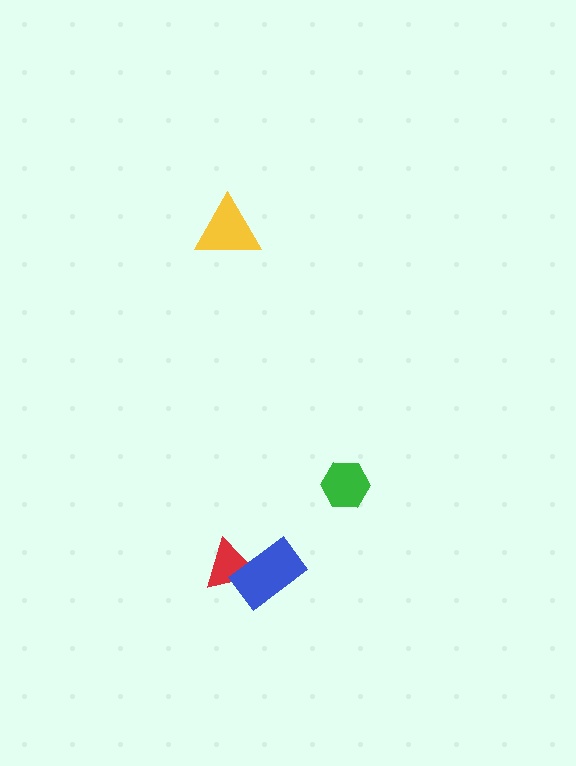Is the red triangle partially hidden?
Yes, it is partially covered by another shape.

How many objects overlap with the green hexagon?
0 objects overlap with the green hexagon.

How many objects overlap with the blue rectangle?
1 object overlaps with the blue rectangle.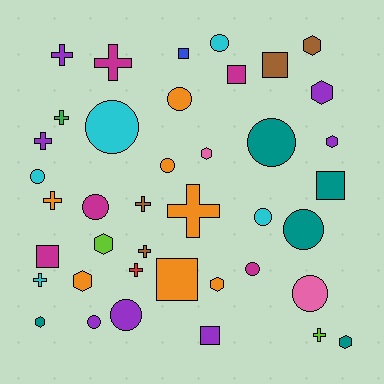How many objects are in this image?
There are 40 objects.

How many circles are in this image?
There are 13 circles.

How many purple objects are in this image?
There are 7 purple objects.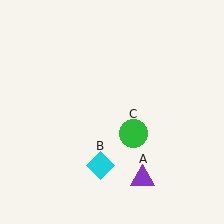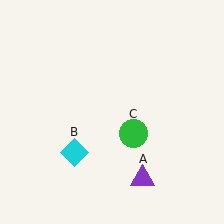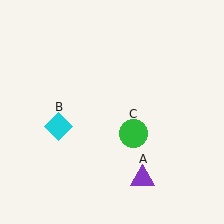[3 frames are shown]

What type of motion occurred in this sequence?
The cyan diamond (object B) rotated clockwise around the center of the scene.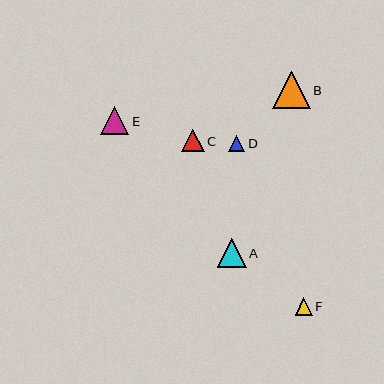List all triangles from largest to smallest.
From largest to smallest: B, A, E, C, F, D.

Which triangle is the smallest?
Triangle D is the smallest with a size of approximately 16 pixels.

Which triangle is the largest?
Triangle B is the largest with a size of approximately 37 pixels.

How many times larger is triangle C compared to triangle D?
Triangle C is approximately 1.4 times the size of triangle D.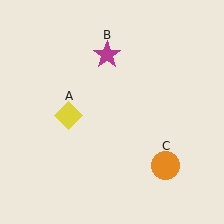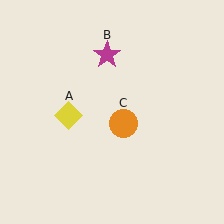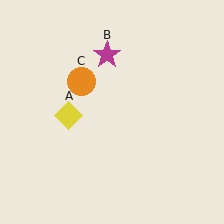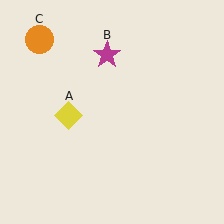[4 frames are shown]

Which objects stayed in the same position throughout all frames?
Yellow diamond (object A) and magenta star (object B) remained stationary.